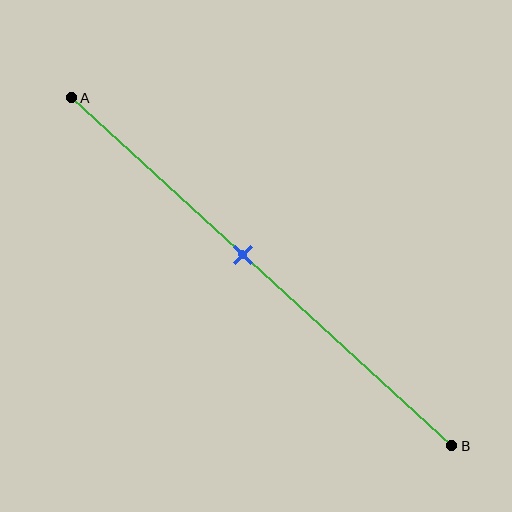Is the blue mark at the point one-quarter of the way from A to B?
No, the mark is at about 45% from A, not at the 25% one-quarter point.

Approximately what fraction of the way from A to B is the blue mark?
The blue mark is approximately 45% of the way from A to B.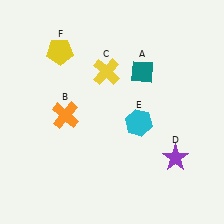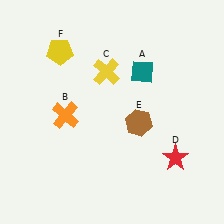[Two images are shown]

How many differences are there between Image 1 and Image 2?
There are 2 differences between the two images.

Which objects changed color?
D changed from purple to red. E changed from cyan to brown.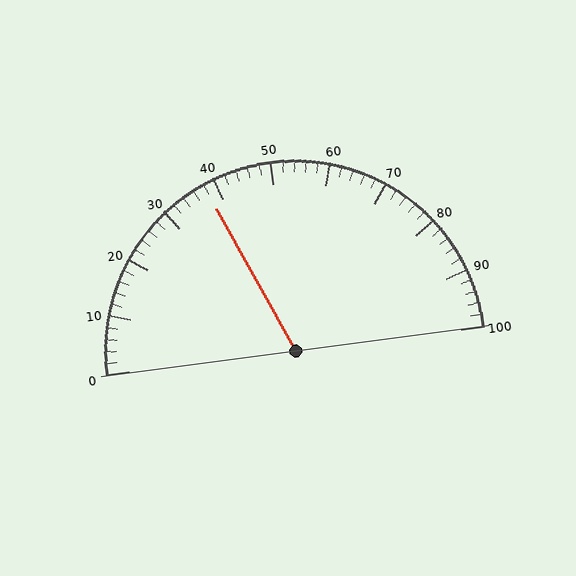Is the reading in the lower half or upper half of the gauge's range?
The reading is in the lower half of the range (0 to 100).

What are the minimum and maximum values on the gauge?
The gauge ranges from 0 to 100.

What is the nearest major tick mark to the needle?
The nearest major tick mark is 40.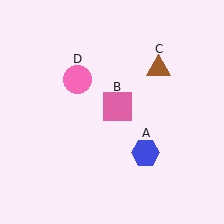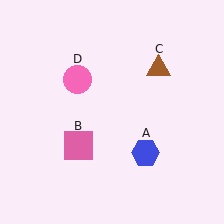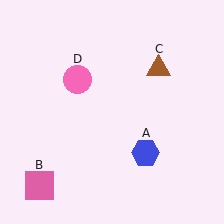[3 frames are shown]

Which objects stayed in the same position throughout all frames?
Blue hexagon (object A) and brown triangle (object C) and pink circle (object D) remained stationary.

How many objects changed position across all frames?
1 object changed position: pink square (object B).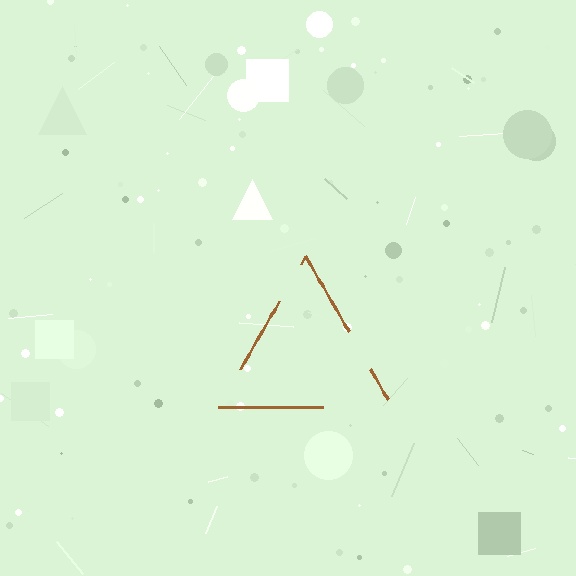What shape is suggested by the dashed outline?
The dashed outline suggests a triangle.